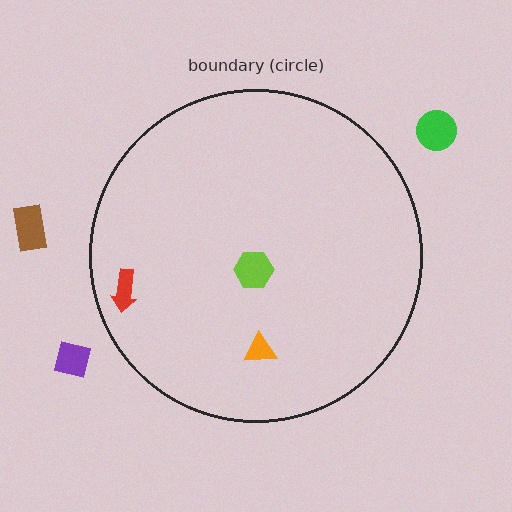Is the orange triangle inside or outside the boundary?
Inside.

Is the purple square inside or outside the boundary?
Outside.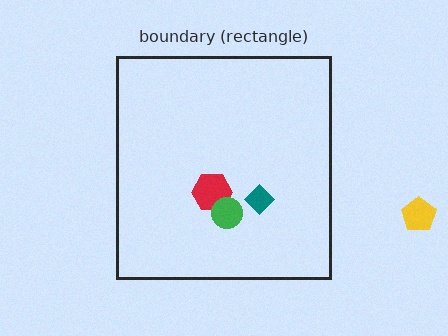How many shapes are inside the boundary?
3 inside, 1 outside.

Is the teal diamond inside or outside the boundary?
Inside.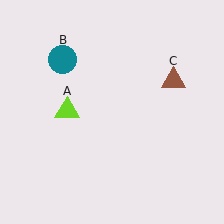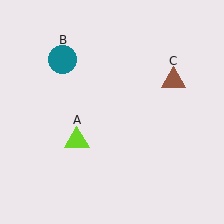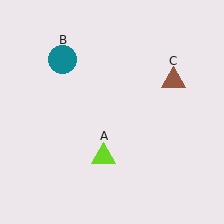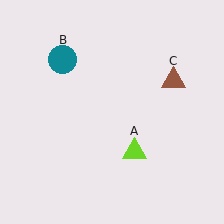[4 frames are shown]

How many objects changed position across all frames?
1 object changed position: lime triangle (object A).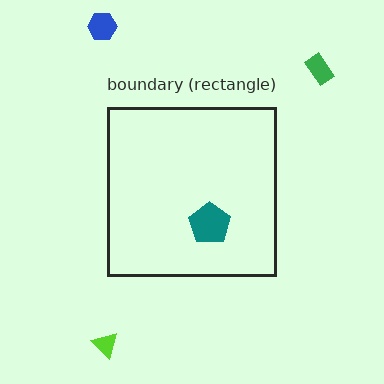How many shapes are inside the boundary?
1 inside, 3 outside.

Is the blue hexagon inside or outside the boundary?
Outside.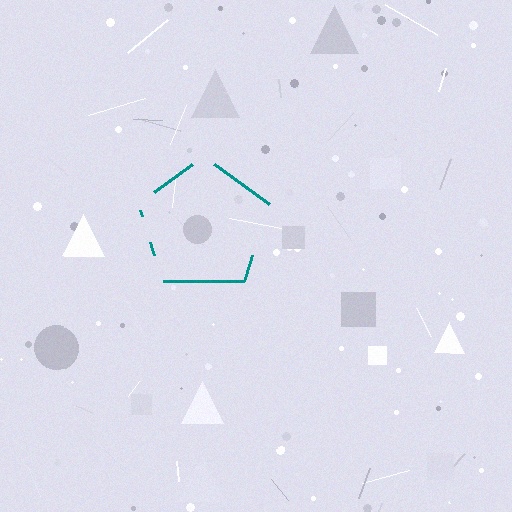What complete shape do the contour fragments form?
The contour fragments form a pentagon.